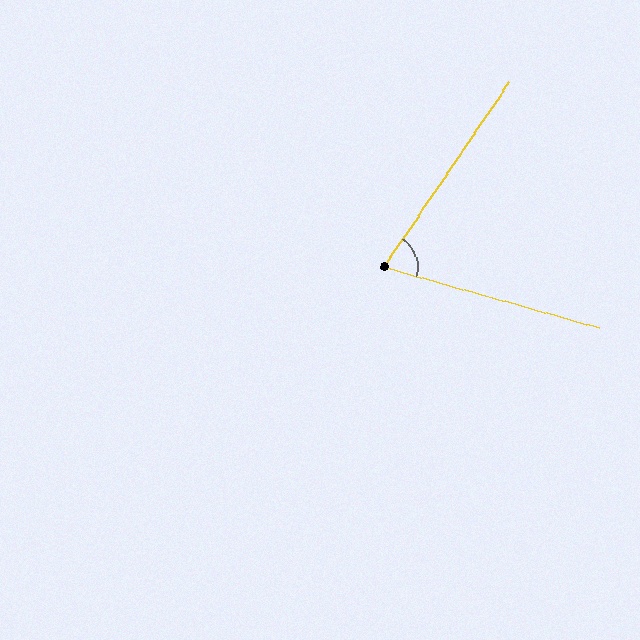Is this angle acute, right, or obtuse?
It is acute.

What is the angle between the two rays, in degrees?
Approximately 72 degrees.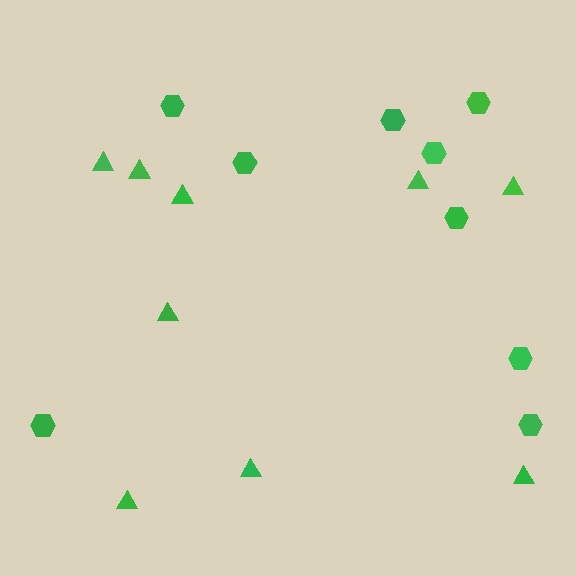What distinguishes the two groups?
There are 2 groups: one group of hexagons (9) and one group of triangles (9).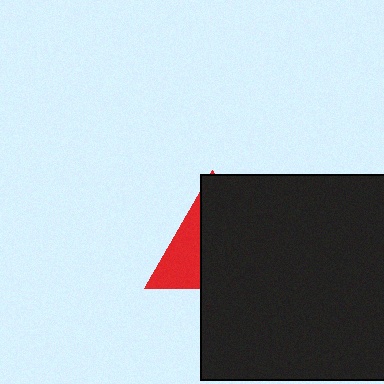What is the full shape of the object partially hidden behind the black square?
The partially hidden object is a red triangle.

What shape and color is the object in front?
The object in front is a black square.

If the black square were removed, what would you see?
You would see the complete red triangle.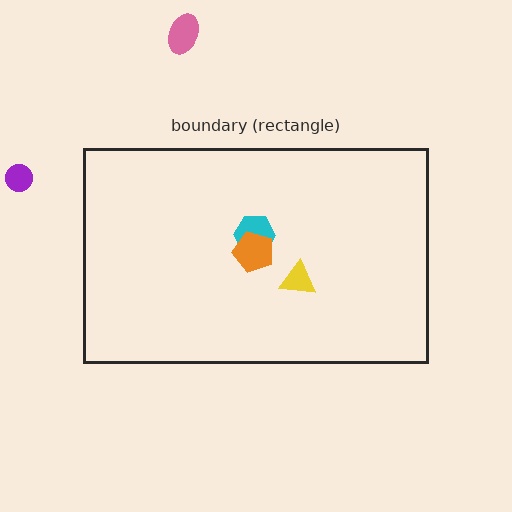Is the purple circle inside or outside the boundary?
Outside.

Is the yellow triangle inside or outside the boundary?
Inside.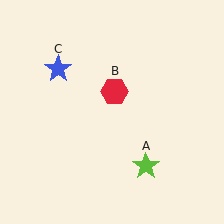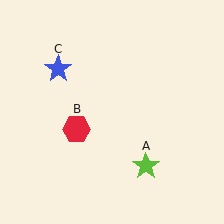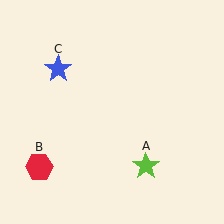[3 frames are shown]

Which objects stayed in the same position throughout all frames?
Lime star (object A) and blue star (object C) remained stationary.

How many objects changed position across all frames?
1 object changed position: red hexagon (object B).